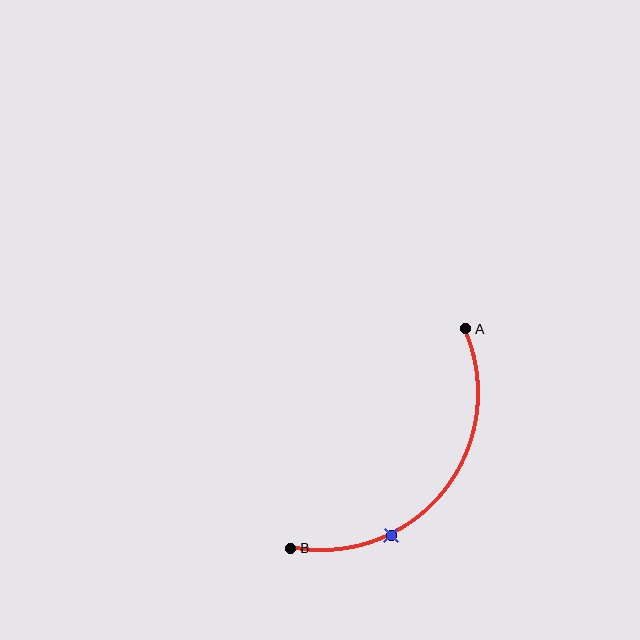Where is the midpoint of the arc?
The arc midpoint is the point on the curve farthest from the straight line joining A and B. It sits below and to the right of that line.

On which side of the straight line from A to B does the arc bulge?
The arc bulges below and to the right of the straight line connecting A and B.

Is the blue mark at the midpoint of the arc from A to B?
No. The blue mark lies on the arc but is closer to endpoint B. The arc midpoint would be at the point on the curve equidistant along the arc from both A and B.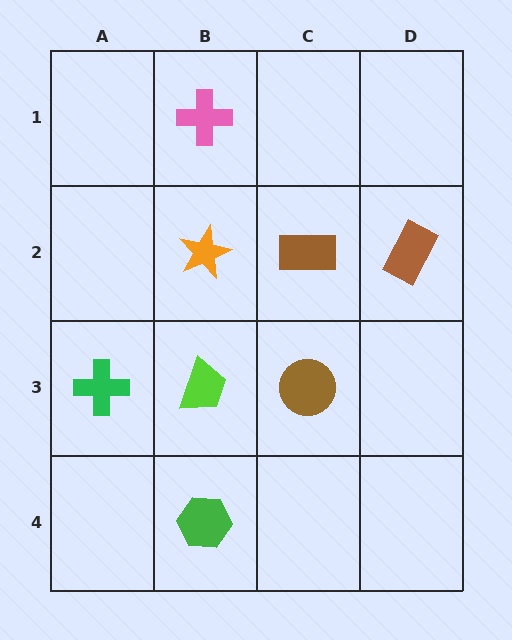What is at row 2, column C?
A brown rectangle.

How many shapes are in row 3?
3 shapes.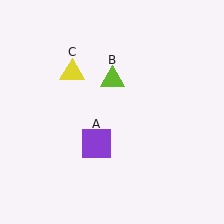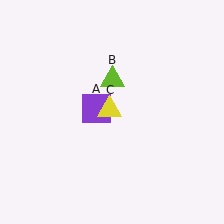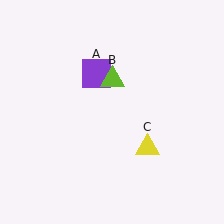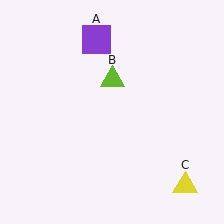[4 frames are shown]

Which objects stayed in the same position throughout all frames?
Lime triangle (object B) remained stationary.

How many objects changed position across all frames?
2 objects changed position: purple square (object A), yellow triangle (object C).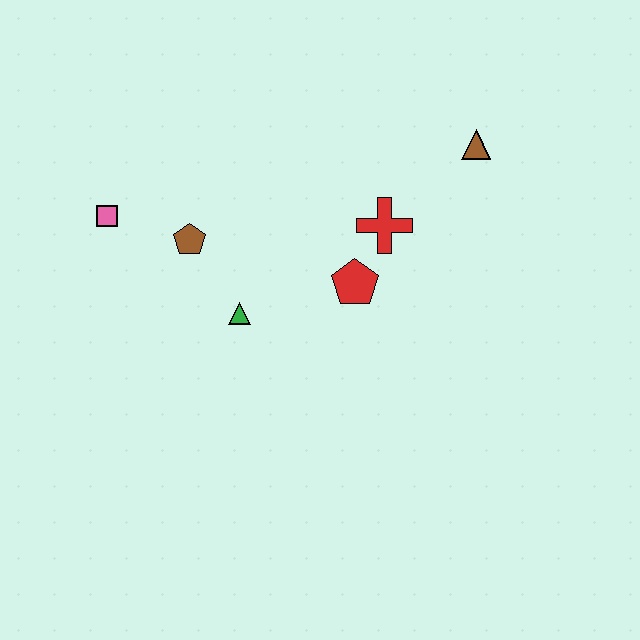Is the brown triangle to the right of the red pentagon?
Yes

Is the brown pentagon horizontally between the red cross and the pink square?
Yes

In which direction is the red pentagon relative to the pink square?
The red pentagon is to the right of the pink square.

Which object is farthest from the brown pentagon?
The brown triangle is farthest from the brown pentagon.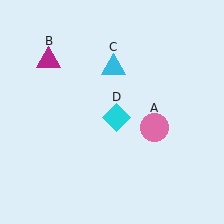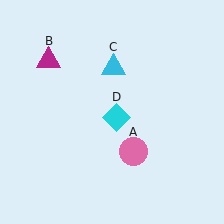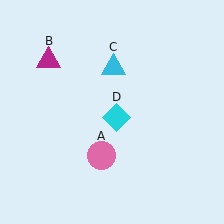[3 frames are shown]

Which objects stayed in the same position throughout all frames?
Magenta triangle (object B) and cyan triangle (object C) and cyan diamond (object D) remained stationary.